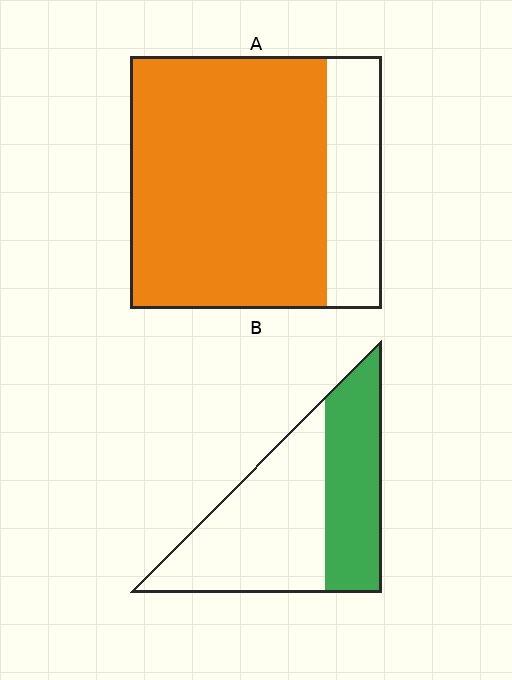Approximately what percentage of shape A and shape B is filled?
A is approximately 80% and B is approximately 40%.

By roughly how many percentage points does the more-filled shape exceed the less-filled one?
By roughly 40 percentage points (A over B).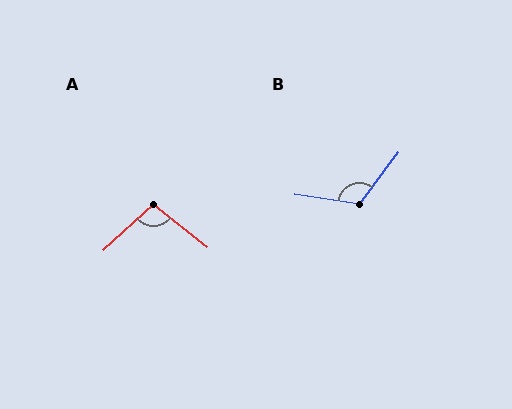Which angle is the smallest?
A, at approximately 100 degrees.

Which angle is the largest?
B, at approximately 118 degrees.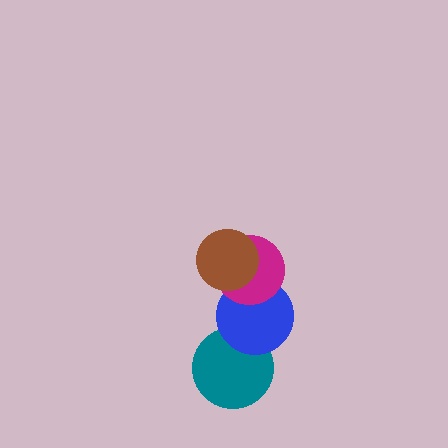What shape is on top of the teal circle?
The blue circle is on top of the teal circle.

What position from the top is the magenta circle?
The magenta circle is 2nd from the top.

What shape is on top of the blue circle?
The magenta circle is on top of the blue circle.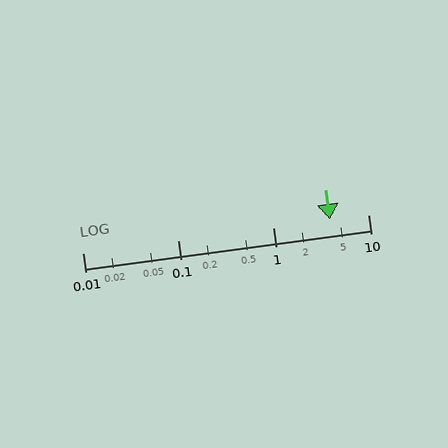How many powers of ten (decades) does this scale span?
The scale spans 3 decades, from 0.01 to 10.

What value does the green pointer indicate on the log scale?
The pointer indicates approximately 4.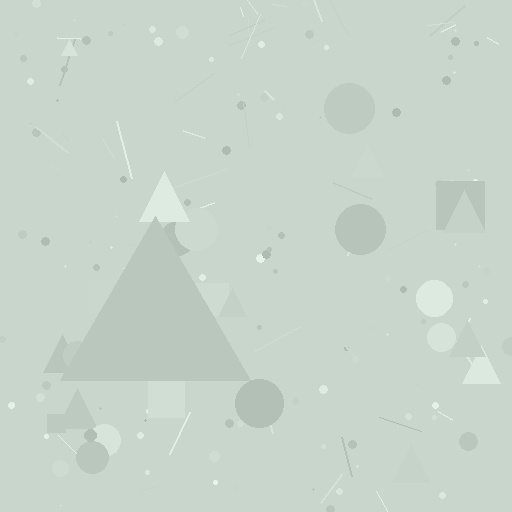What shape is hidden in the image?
A triangle is hidden in the image.